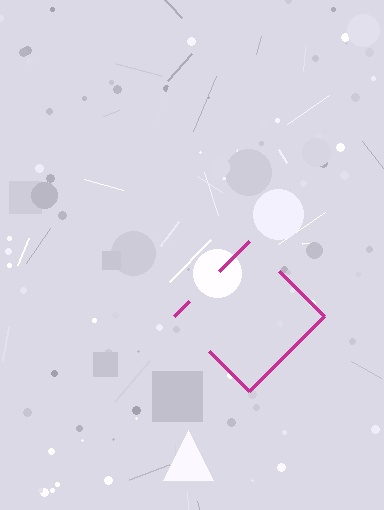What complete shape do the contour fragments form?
The contour fragments form a diamond.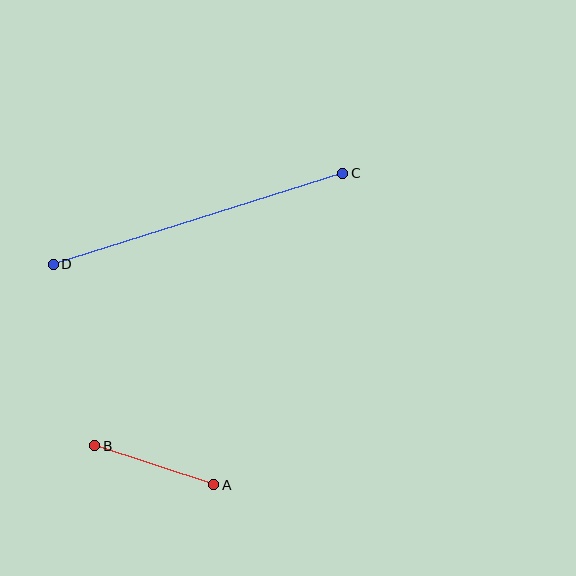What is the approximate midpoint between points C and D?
The midpoint is at approximately (198, 219) pixels.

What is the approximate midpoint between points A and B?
The midpoint is at approximately (154, 465) pixels.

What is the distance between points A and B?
The distance is approximately 125 pixels.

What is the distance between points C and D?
The distance is approximately 303 pixels.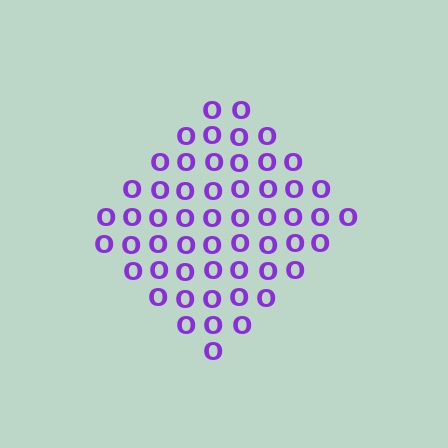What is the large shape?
The large shape is a diamond.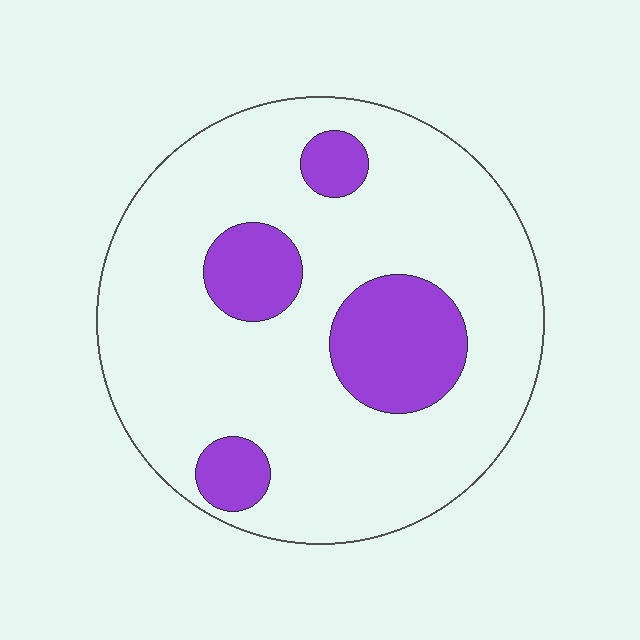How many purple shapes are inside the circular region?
4.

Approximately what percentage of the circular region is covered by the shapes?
Approximately 20%.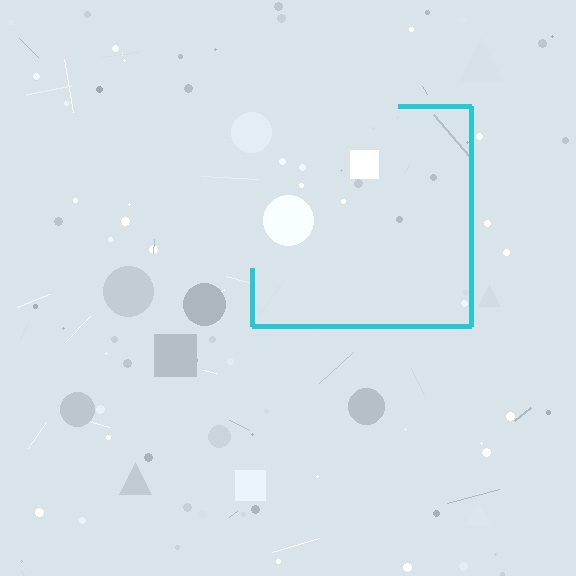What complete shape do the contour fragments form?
The contour fragments form a square.